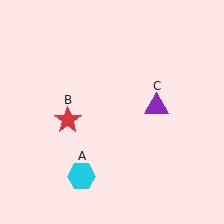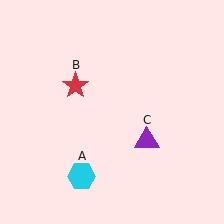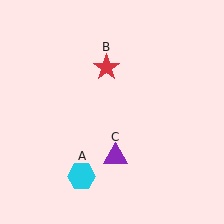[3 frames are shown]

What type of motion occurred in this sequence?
The red star (object B), purple triangle (object C) rotated clockwise around the center of the scene.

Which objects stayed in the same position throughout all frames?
Cyan hexagon (object A) remained stationary.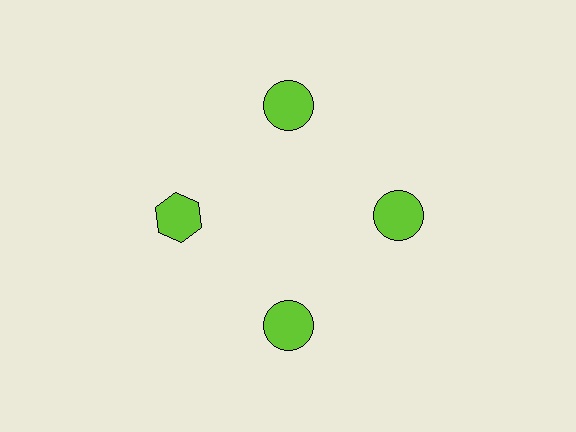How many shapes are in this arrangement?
There are 4 shapes arranged in a ring pattern.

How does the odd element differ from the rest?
It has a different shape: hexagon instead of circle.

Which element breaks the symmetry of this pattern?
The lime hexagon at roughly the 9 o'clock position breaks the symmetry. All other shapes are lime circles.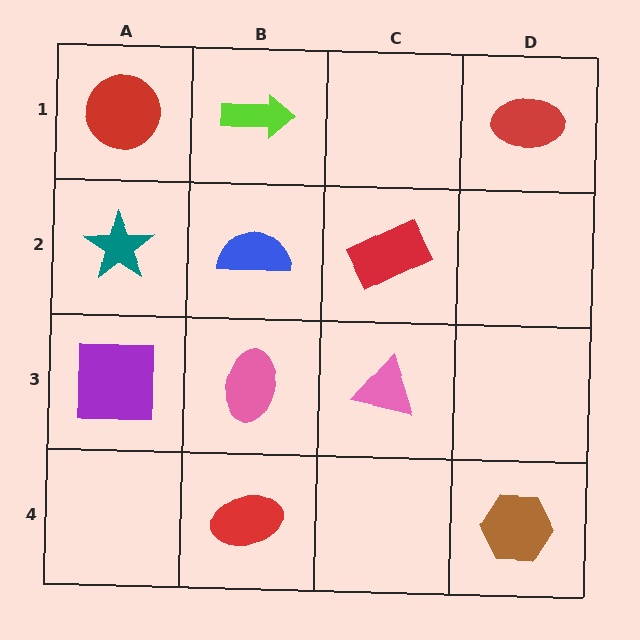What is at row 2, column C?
A red rectangle.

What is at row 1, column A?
A red circle.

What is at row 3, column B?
A pink ellipse.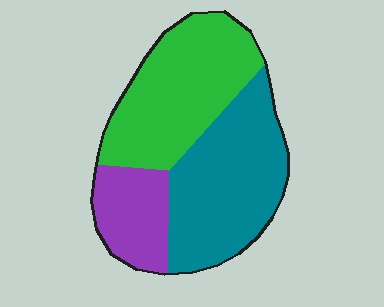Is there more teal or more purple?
Teal.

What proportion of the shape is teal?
Teal takes up between a third and a half of the shape.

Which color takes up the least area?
Purple, at roughly 20%.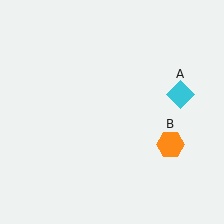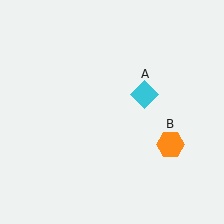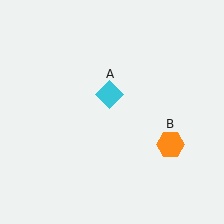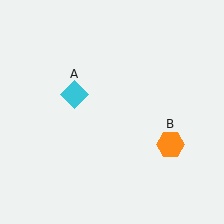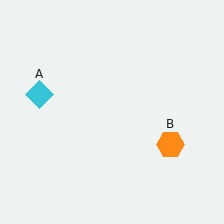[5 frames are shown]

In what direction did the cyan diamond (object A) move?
The cyan diamond (object A) moved left.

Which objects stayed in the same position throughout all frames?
Orange hexagon (object B) remained stationary.